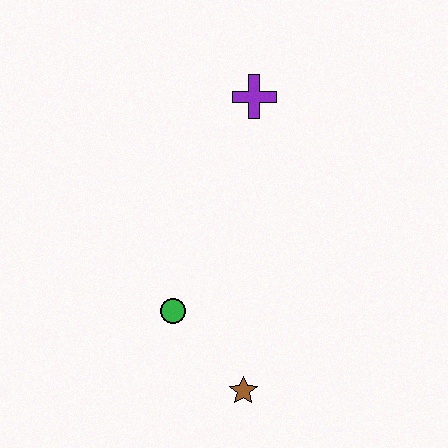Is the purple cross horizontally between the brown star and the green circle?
No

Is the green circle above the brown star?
Yes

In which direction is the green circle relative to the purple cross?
The green circle is below the purple cross.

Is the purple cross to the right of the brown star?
Yes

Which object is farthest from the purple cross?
The brown star is farthest from the purple cross.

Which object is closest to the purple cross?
The green circle is closest to the purple cross.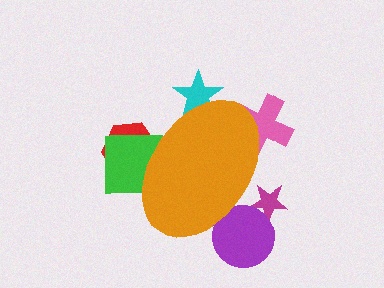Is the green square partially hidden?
Yes, the green square is partially hidden behind the orange ellipse.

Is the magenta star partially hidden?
Yes, the magenta star is partially hidden behind the orange ellipse.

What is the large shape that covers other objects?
An orange ellipse.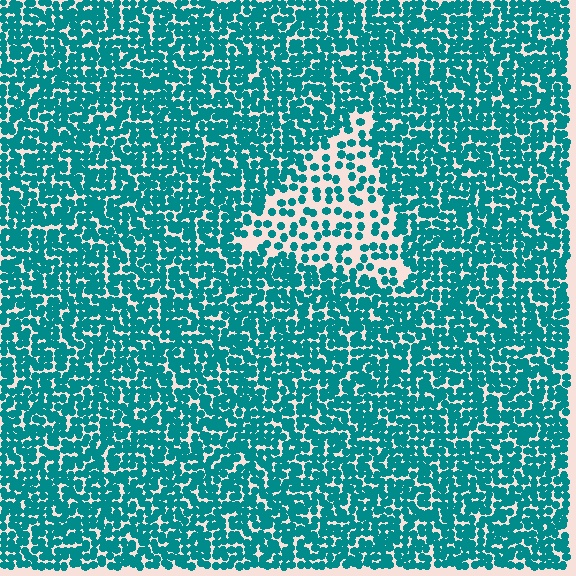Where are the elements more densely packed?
The elements are more densely packed outside the triangle boundary.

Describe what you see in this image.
The image contains small teal elements arranged at two different densities. A triangle-shaped region is visible where the elements are less densely packed than the surrounding area.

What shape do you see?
I see a triangle.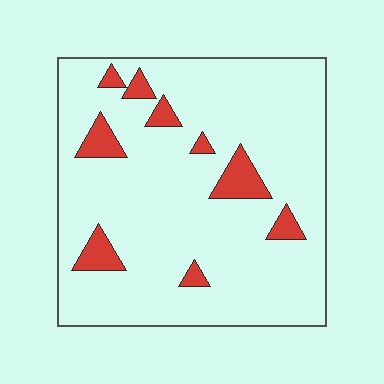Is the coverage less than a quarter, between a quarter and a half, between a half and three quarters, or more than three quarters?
Less than a quarter.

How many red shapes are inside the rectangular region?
9.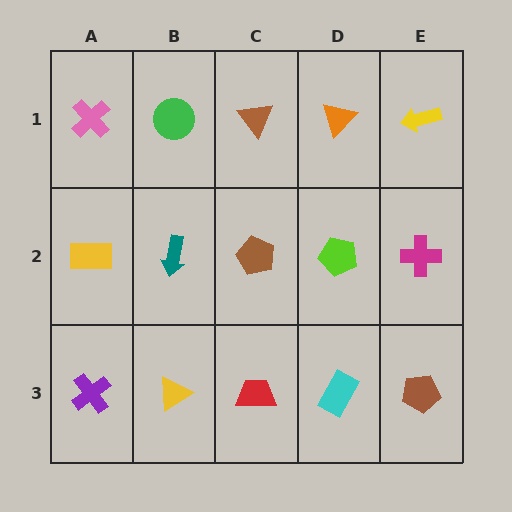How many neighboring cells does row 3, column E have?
2.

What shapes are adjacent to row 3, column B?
A teal arrow (row 2, column B), a purple cross (row 3, column A), a red trapezoid (row 3, column C).